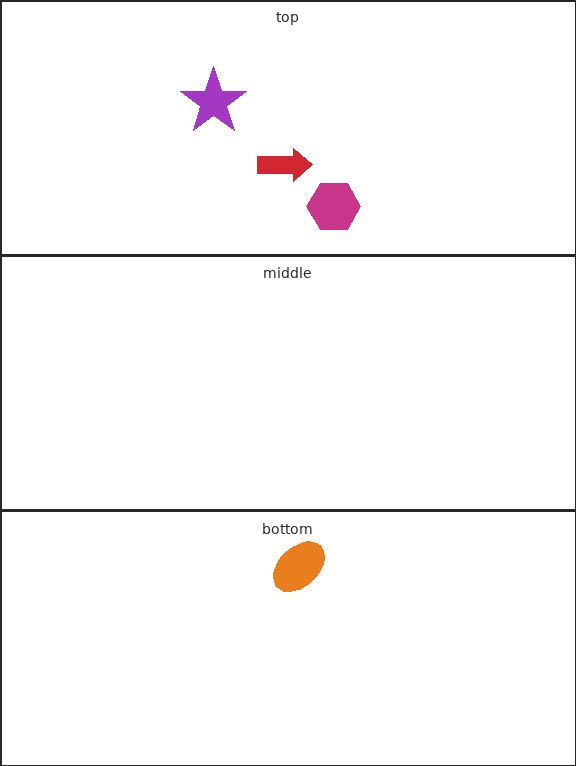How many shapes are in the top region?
3.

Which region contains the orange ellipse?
The bottom region.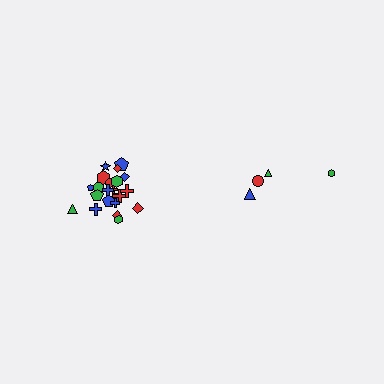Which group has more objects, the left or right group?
The left group.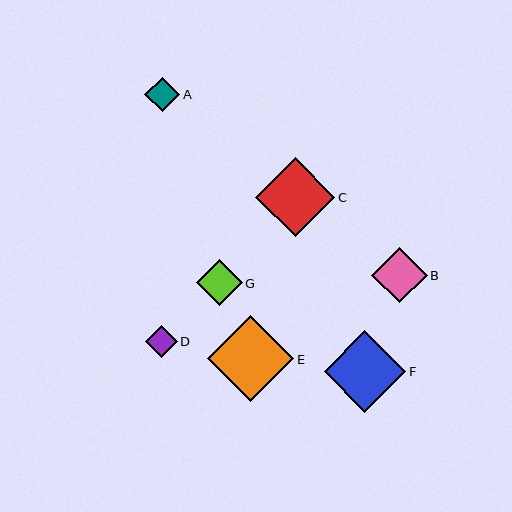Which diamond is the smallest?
Diamond D is the smallest with a size of approximately 32 pixels.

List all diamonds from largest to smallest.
From largest to smallest: E, F, C, B, G, A, D.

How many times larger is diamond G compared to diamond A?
Diamond G is approximately 1.3 times the size of diamond A.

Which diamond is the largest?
Diamond E is the largest with a size of approximately 87 pixels.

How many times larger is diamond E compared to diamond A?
Diamond E is approximately 2.5 times the size of diamond A.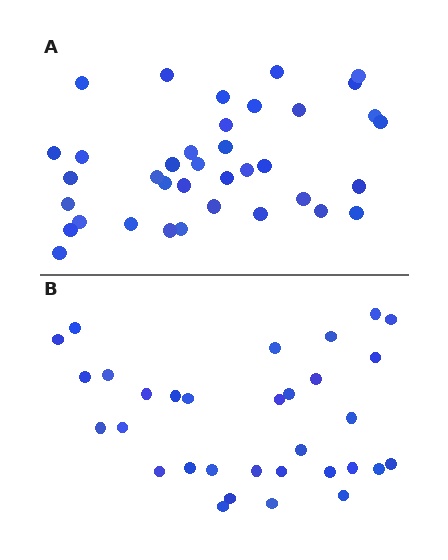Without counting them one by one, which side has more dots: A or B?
Region A (the top region) has more dots.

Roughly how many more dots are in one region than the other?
Region A has about 5 more dots than region B.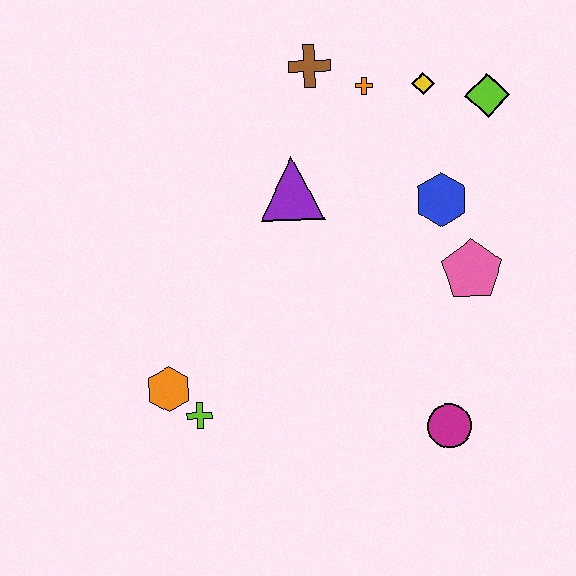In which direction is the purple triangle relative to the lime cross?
The purple triangle is above the lime cross.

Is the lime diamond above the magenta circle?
Yes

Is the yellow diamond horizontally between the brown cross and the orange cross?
No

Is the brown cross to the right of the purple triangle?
Yes